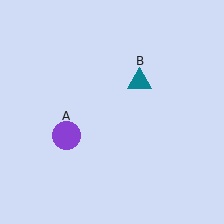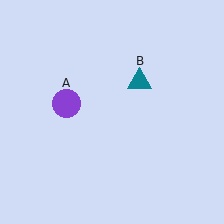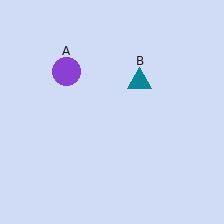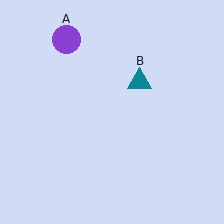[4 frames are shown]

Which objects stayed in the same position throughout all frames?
Teal triangle (object B) remained stationary.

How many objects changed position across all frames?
1 object changed position: purple circle (object A).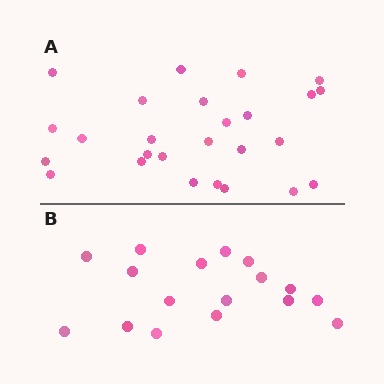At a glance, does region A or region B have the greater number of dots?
Region A (the top region) has more dots.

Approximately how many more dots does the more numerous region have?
Region A has roughly 8 or so more dots than region B.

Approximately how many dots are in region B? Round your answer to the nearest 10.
About 20 dots. (The exact count is 17, which rounds to 20.)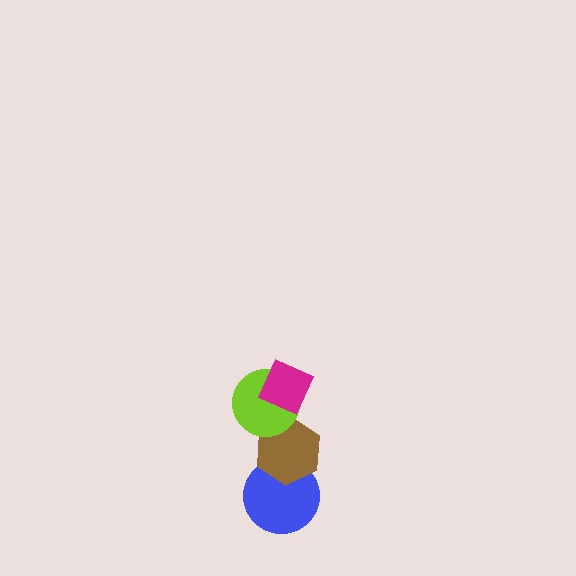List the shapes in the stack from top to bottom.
From top to bottom: the magenta diamond, the lime circle, the brown hexagon, the blue circle.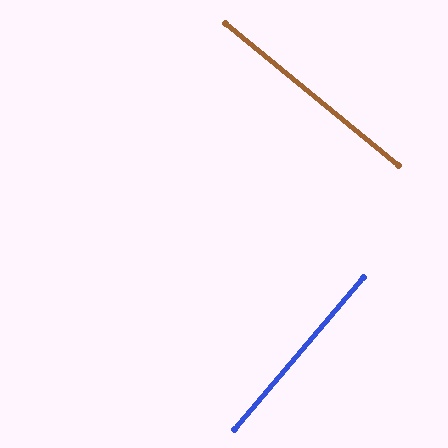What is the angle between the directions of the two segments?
Approximately 89 degrees.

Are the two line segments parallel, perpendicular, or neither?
Perpendicular — they meet at approximately 89°.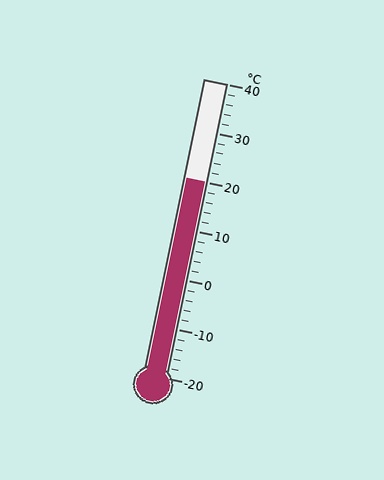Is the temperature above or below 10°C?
The temperature is above 10°C.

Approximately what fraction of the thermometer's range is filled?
The thermometer is filled to approximately 65% of its range.